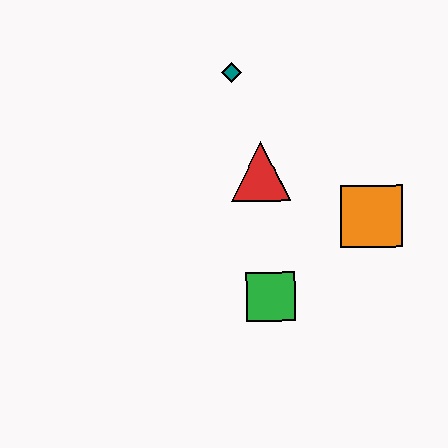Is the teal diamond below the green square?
No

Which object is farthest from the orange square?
The teal diamond is farthest from the orange square.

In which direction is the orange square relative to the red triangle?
The orange square is to the right of the red triangle.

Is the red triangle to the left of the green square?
Yes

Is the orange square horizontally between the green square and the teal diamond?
No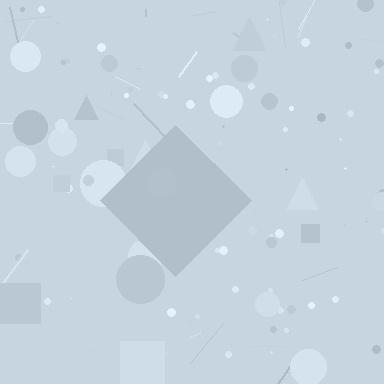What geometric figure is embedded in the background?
A diamond is embedded in the background.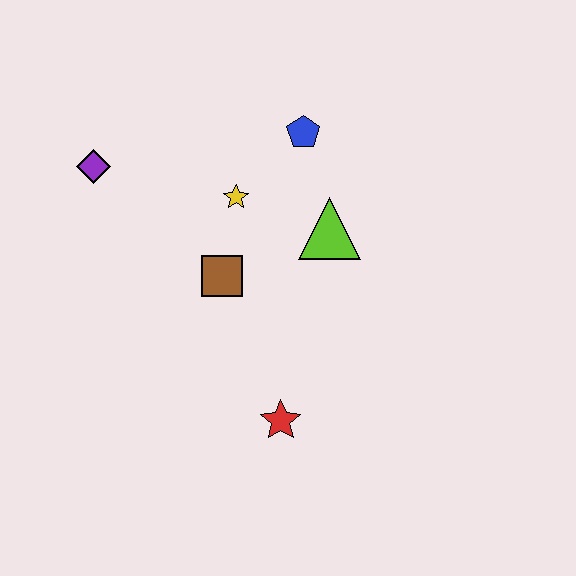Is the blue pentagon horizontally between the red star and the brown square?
No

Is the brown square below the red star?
No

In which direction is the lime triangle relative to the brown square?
The lime triangle is to the right of the brown square.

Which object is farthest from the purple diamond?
The red star is farthest from the purple diamond.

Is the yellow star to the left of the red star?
Yes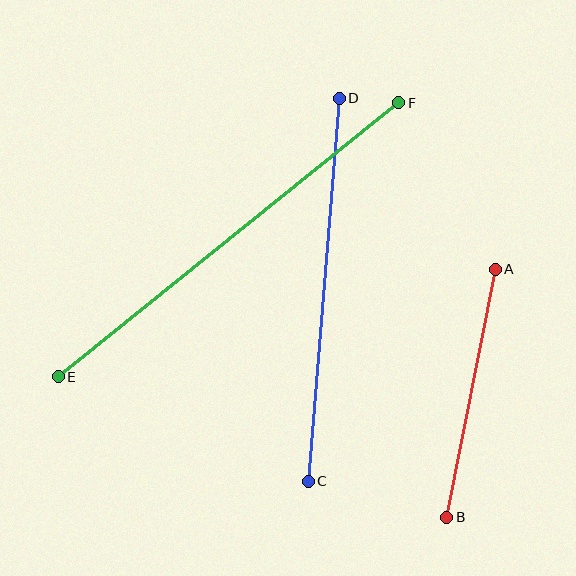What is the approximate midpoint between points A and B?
The midpoint is at approximately (471, 393) pixels.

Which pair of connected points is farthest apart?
Points E and F are farthest apart.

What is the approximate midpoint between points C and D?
The midpoint is at approximately (324, 290) pixels.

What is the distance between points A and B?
The distance is approximately 253 pixels.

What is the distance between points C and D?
The distance is approximately 384 pixels.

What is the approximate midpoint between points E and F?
The midpoint is at approximately (229, 240) pixels.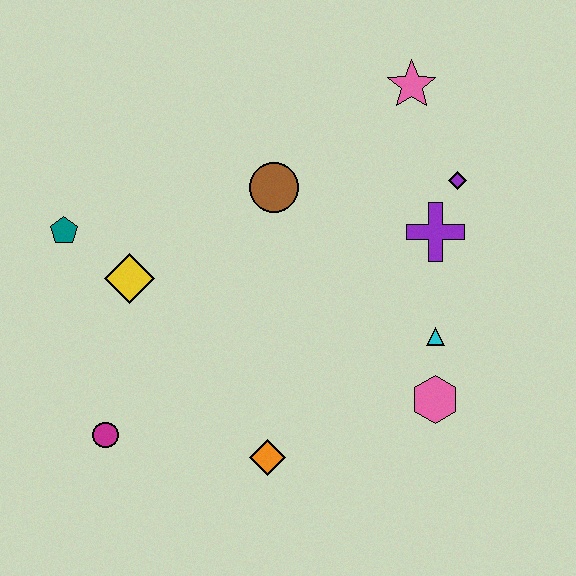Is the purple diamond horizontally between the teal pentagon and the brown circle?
No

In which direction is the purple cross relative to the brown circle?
The purple cross is to the right of the brown circle.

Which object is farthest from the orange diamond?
The pink star is farthest from the orange diamond.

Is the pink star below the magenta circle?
No